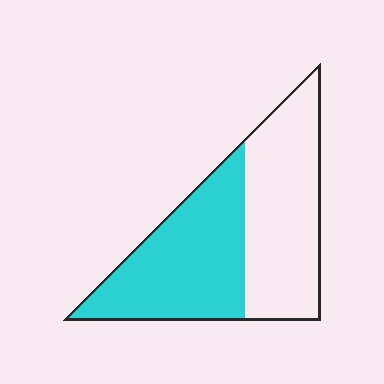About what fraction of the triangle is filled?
About one half (1/2).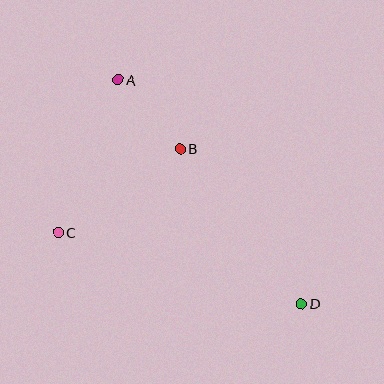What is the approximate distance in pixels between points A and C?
The distance between A and C is approximately 164 pixels.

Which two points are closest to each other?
Points A and B are closest to each other.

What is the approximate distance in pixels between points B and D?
The distance between B and D is approximately 197 pixels.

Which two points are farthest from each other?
Points A and D are farthest from each other.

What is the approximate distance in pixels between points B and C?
The distance between B and C is approximately 148 pixels.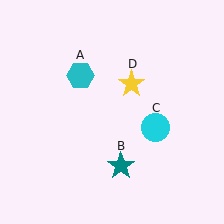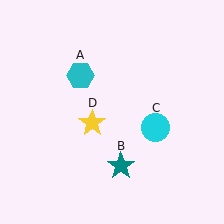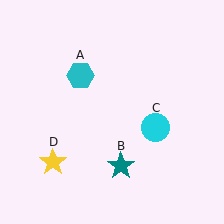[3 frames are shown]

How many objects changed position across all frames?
1 object changed position: yellow star (object D).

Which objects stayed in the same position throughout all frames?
Cyan hexagon (object A) and teal star (object B) and cyan circle (object C) remained stationary.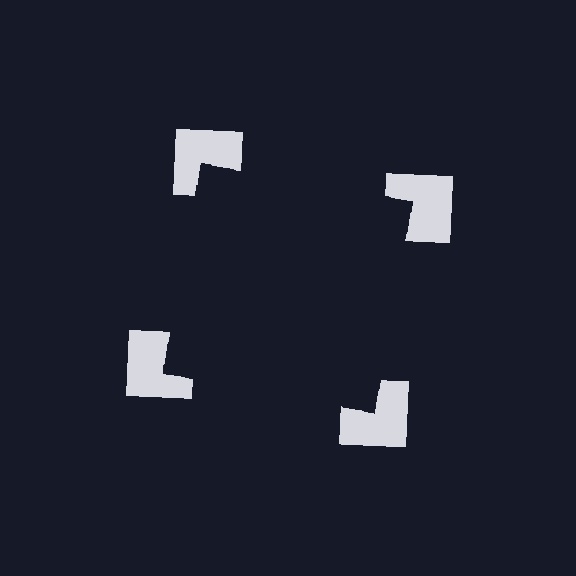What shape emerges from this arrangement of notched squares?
An illusory square — its edges are inferred from the aligned wedge cuts in the notched squares, not physically drawn.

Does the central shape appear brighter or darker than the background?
It typically appears slightly darker than the background, even though no actual brightness change is drawn.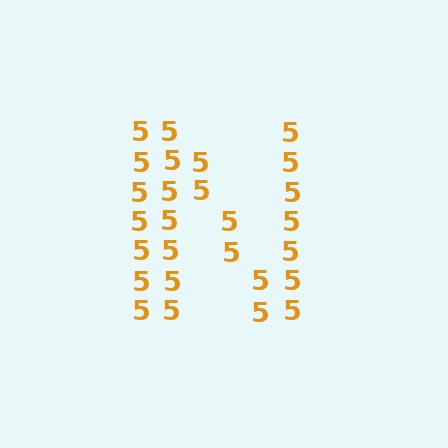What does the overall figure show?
The overall figure shows the letter N.